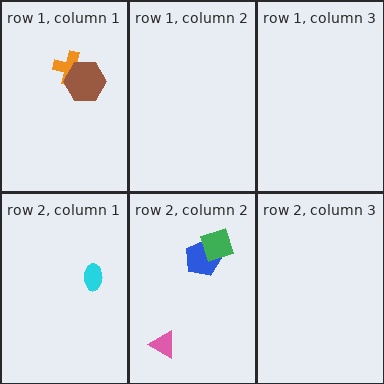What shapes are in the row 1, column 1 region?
The orange cross, the brown hexagon.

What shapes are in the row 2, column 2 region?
The pink triangle, the blue pentagon, the green diamond.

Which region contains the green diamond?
The row 2, column 2 region.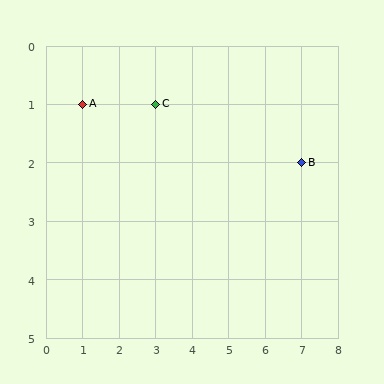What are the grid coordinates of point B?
Point B is at grid coordinates (7, 2).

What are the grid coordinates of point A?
Point A is at grid coordinates (1, 1).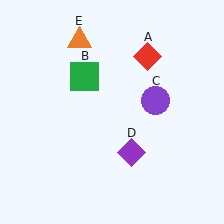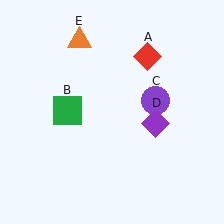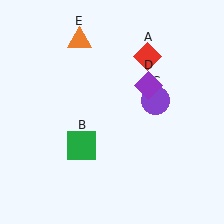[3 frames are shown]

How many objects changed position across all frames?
2 objects changed position: green square (object B), purple diamond (object D).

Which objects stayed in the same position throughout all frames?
Red diamond (object A) and purple circle (object C) and orange triangle (object E) remained stationary.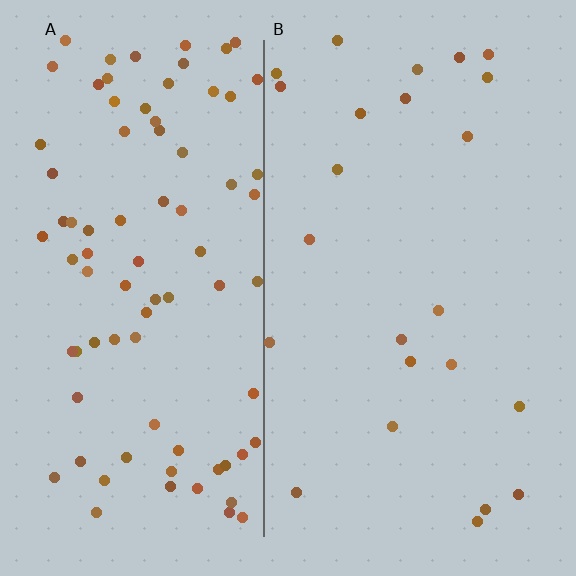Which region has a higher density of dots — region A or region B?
A (the left).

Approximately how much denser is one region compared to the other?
Approximately 3.6× — region A over region B.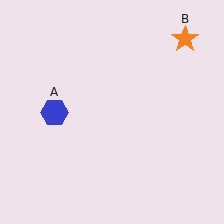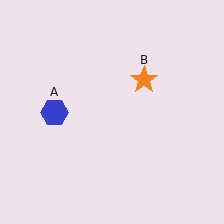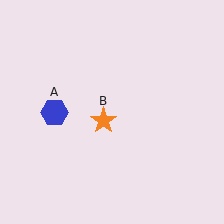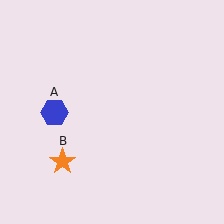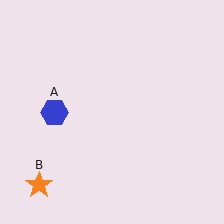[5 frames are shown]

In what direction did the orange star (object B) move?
The orange star (object B) moved down and to the left.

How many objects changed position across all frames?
1 object changed position: orange star (object B).